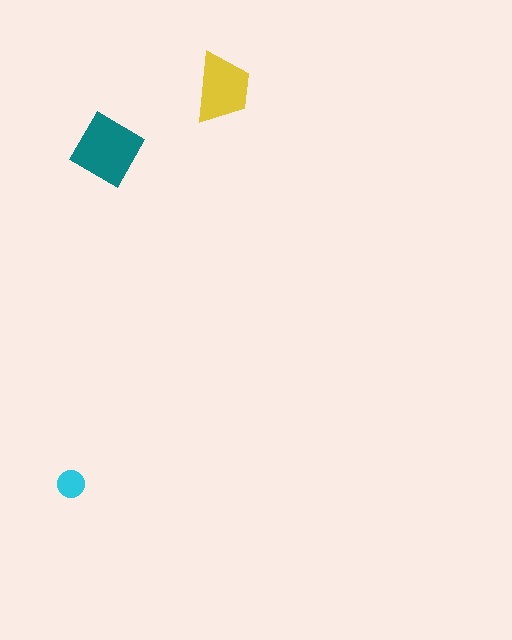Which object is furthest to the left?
The cyan circle is leftmost.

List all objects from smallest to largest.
The cyan circle, the yellow trapezoid, the teal square.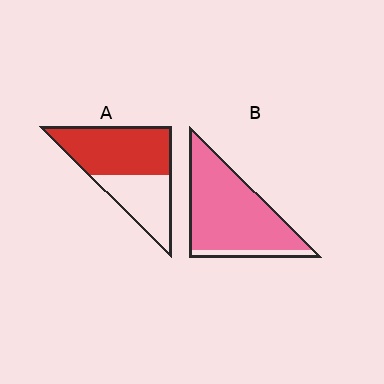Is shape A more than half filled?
Yes.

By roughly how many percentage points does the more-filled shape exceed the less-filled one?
By roughly 30 percentage points (B over A).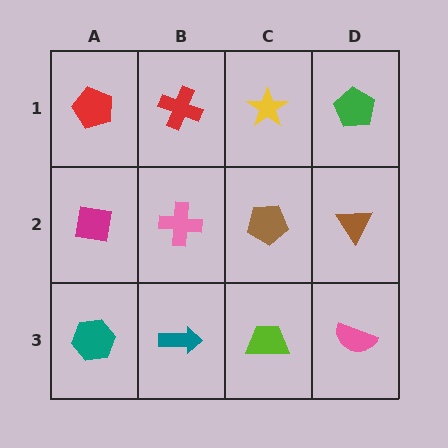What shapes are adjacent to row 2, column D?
A green pentagon (row 1, column D), a pink semicircle (row 3, column D), a brown pentagon (row 2, column C).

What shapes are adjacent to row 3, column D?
A brown triangle (row 2, column D), a lime trapezoid (row 3, column C).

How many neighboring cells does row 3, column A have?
2.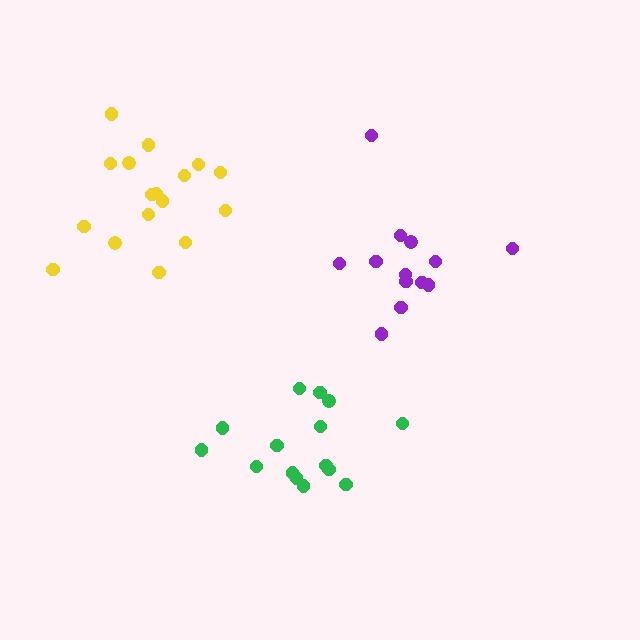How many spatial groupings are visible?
There are 3 spatial groupings.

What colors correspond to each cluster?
The clusters are colored: purple, yellow, green.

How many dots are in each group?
Group 1: 13 dots, Group 2: 17 dots, Group 3: 15 dots (45 total).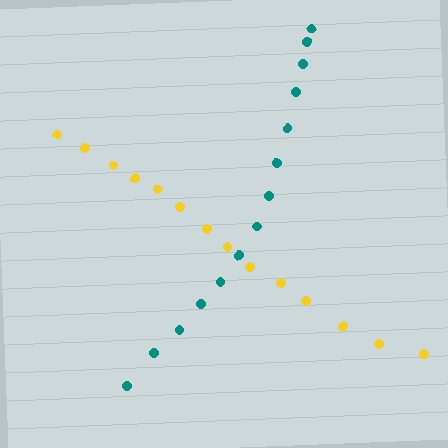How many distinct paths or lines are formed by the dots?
There are 2 distinct paths.